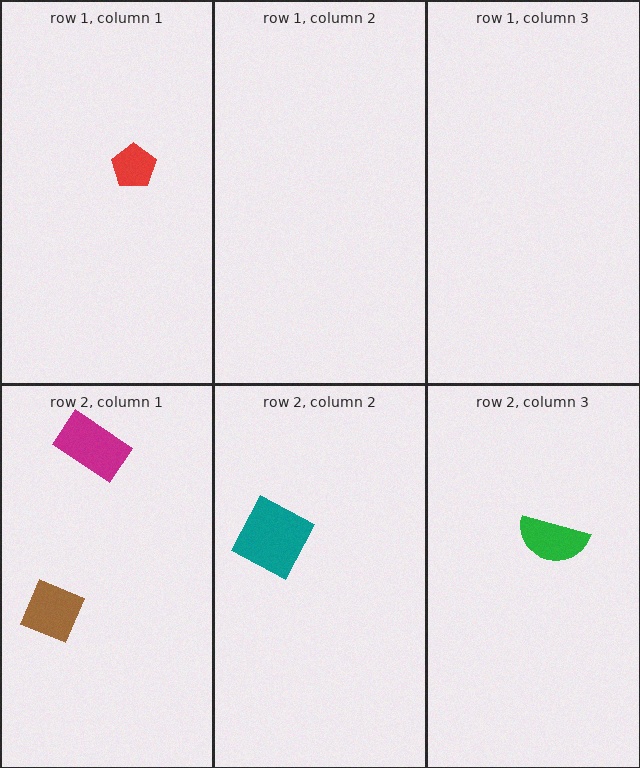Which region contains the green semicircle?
The row 2, column 3 region.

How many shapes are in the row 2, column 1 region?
2.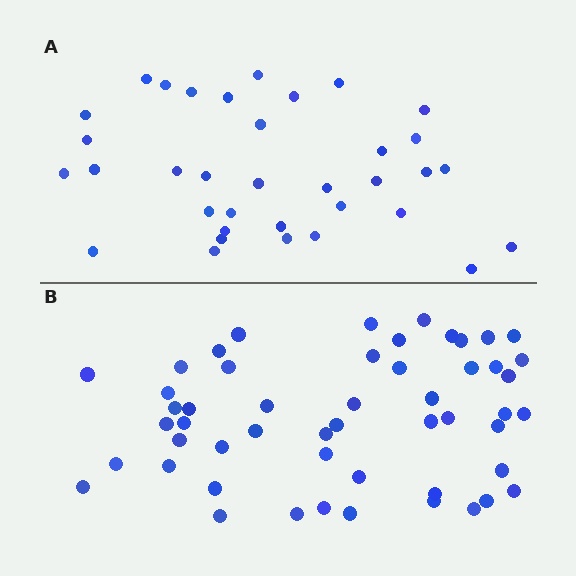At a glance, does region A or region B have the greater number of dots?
Region B (the bottom region) has more dots.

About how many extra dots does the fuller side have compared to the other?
Region B has approximately 15 more dots than region A.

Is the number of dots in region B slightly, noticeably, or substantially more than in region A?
Region B has substantially more. The ratio is roughly 1.5 to 1.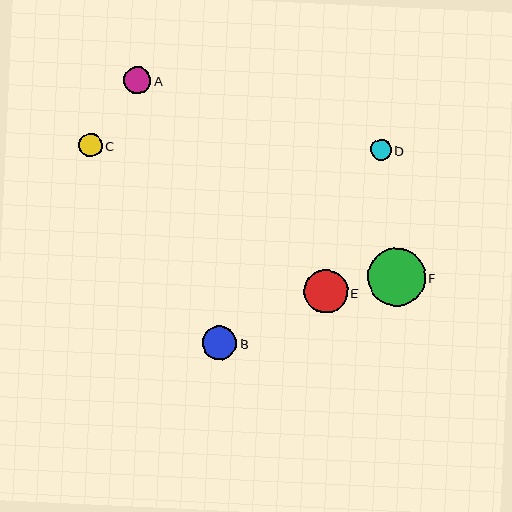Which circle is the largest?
Circle F is the largest with a size of approximately 58 pixels.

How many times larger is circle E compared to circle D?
Circle E is approximately 2.1 times the size of circle D.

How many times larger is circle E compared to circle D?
Circle E is approximately 2.1 times the size of circle D.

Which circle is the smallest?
Circle D is the smallest with a size of approximately 21 pixels.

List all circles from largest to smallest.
From largest to smallest: F, E, B, A, C, D.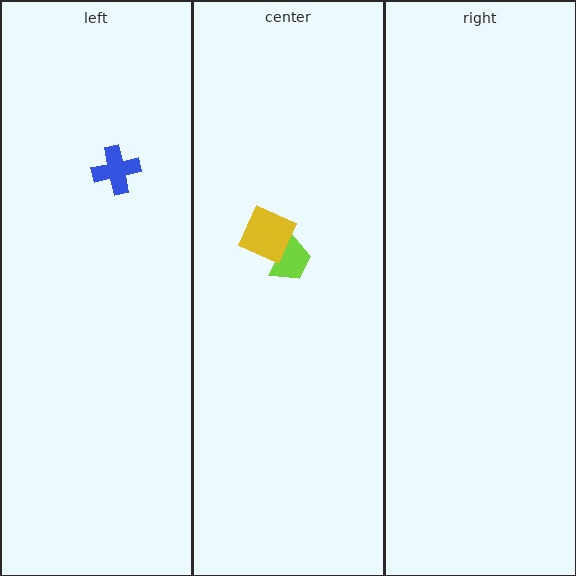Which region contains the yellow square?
The center region.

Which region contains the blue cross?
The left region.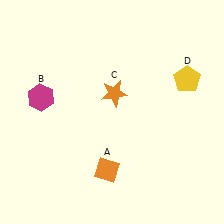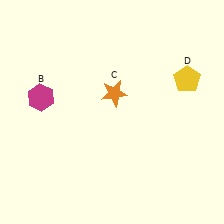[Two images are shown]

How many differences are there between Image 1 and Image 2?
There is 1 difference between the two images.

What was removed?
The orange diamond (A) was removed in Image 2.